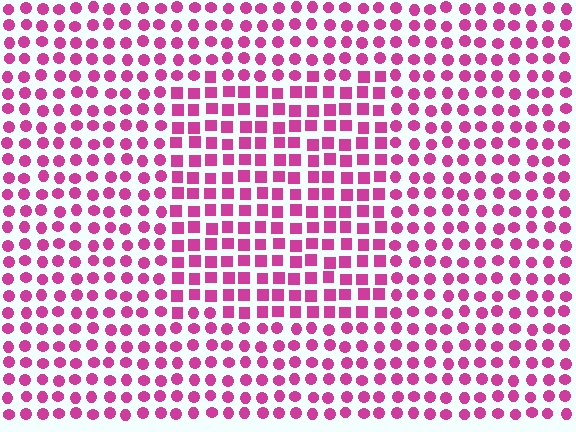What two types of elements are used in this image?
The image uses squares inside the rectangle region and circles outside it.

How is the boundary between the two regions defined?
The boundary is defined by a change in element shape: squares inside vs. circles outside. All elements share the same color and spacing.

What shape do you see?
I see a rectangle.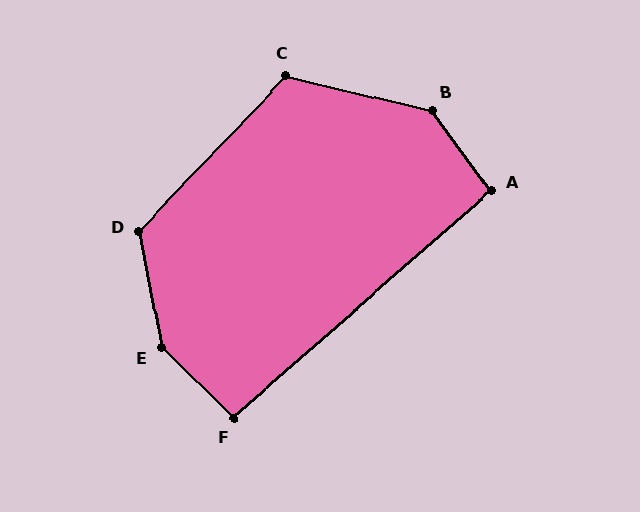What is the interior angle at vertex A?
Approximately 95 degrees (approximately right).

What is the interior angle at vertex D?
Approximately 125 degrees (obtuse).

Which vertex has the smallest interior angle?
F, at approximately 95 degrees.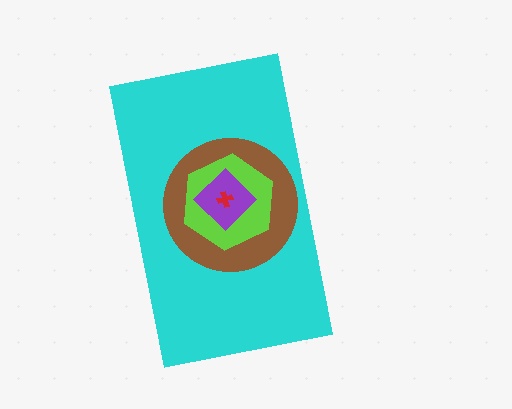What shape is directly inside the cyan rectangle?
The brown circle.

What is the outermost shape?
The cyan rectangle.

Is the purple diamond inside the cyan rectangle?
Yes.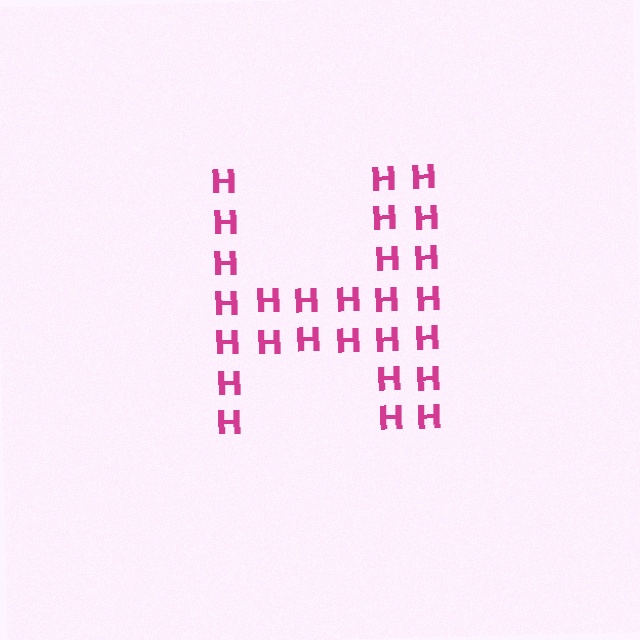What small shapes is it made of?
It is made of small letter H's.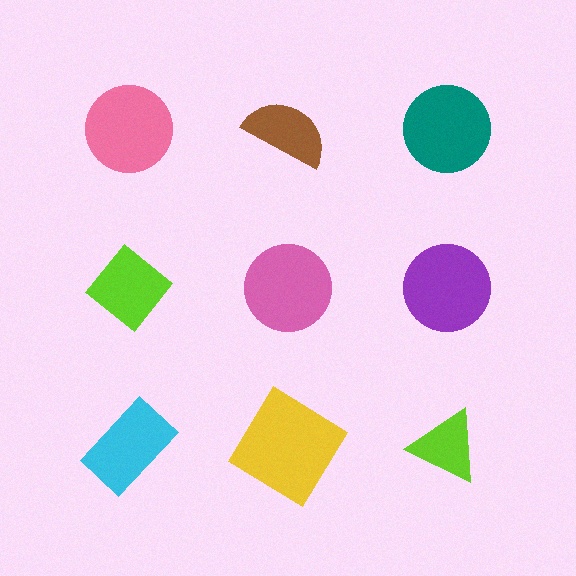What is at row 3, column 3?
A lime triangle.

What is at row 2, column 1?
A lime diamond.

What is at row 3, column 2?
A yellow diamond.